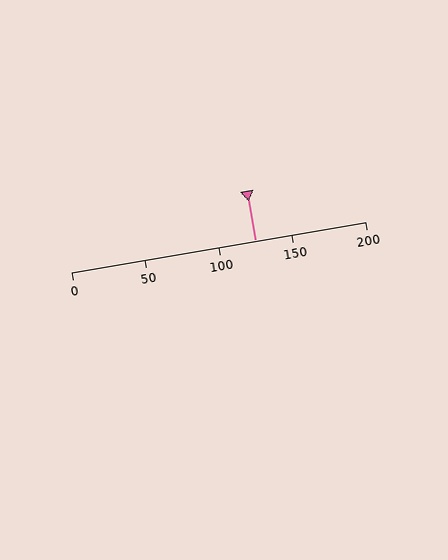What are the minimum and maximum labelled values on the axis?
The axis runs from 0 to 200.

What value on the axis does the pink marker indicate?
The marker indicates approximately 125.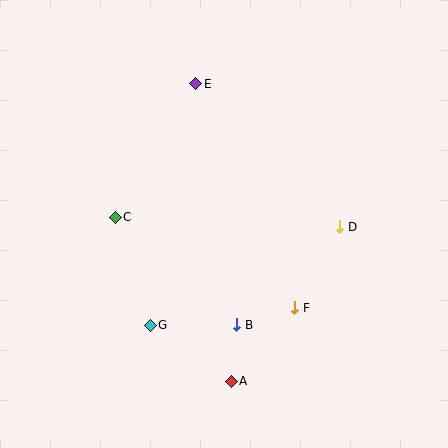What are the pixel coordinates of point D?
Point D is at (339, 227).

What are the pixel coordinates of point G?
Point G is at (150, 325).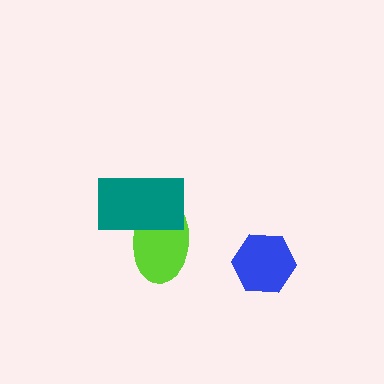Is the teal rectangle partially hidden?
No, no other shape covers it.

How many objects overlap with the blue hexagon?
0 objects overlap with the blue hexagon.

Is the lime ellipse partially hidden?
Yes, it is partially covered by another shape.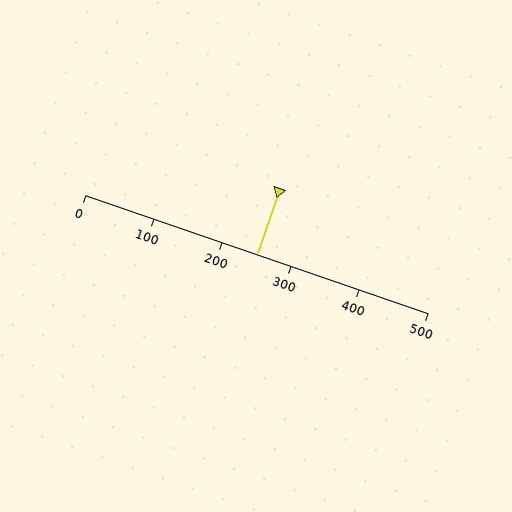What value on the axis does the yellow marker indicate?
The marker indicates approximately 250.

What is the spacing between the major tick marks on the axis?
The major ticks are spaced 100 apart.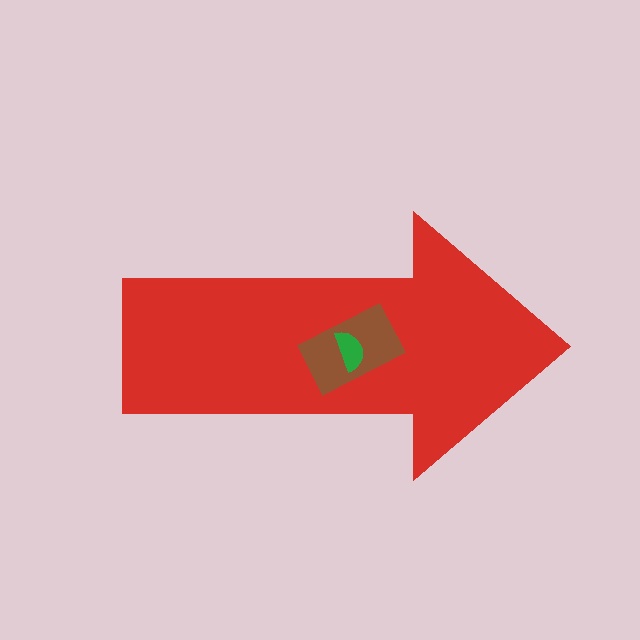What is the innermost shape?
The green semicircle.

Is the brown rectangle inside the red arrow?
Yes.